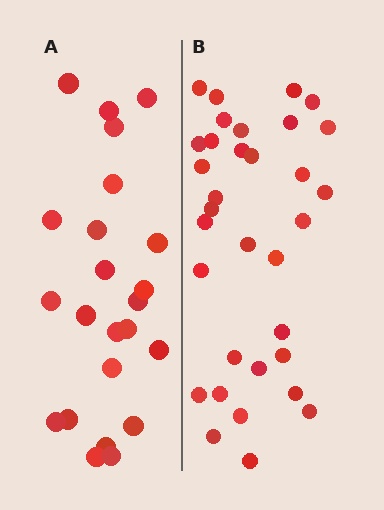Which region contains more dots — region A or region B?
Region B (the right region) has more dots.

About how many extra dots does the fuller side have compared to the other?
Region B has roughly 10 or so more dots than region A.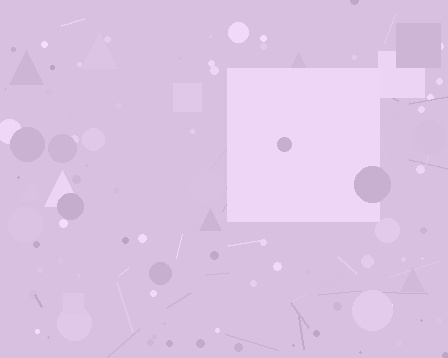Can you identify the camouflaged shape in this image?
The camouflaged shape is a square.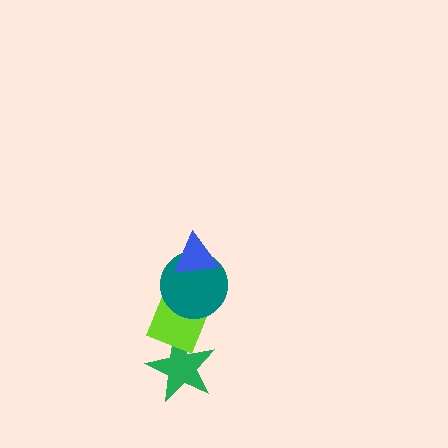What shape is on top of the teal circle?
The blue triangle is on top of the teal circle.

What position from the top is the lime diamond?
The lime diamond is 3rd from the top.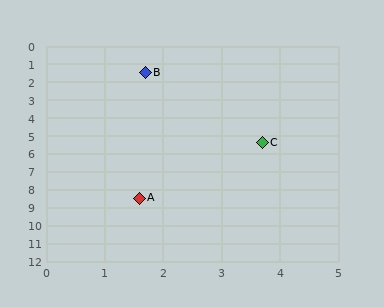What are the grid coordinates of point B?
Point B is at approximately (1.7, 1.5).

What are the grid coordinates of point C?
Point C is at approximately (3.7, 5.4).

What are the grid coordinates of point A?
Point A is at approximately (1.6, 8.5).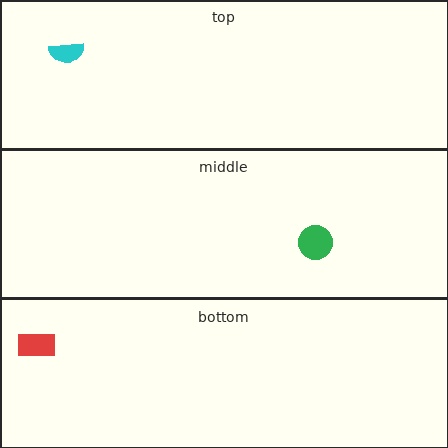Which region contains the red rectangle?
The bottom region.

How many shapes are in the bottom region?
1.